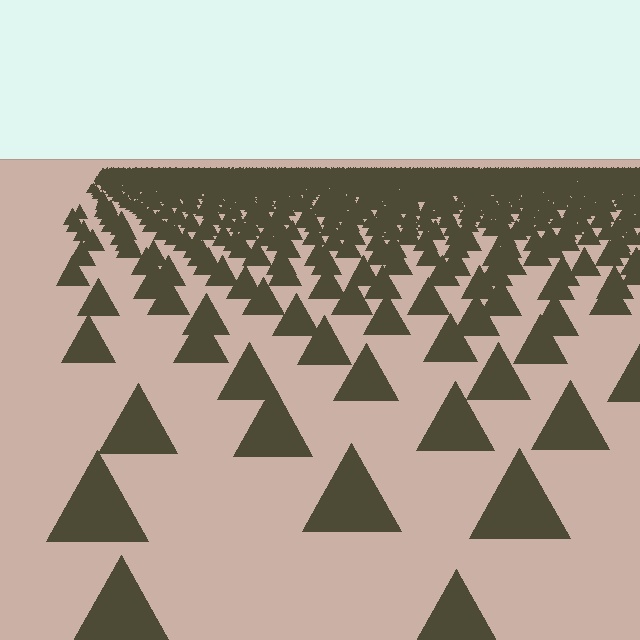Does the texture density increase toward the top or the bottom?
Density increases toward the top.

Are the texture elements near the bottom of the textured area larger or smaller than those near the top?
Larger. Near the bottom, elements are closer to the viewer and appear at a bigger on-screen size.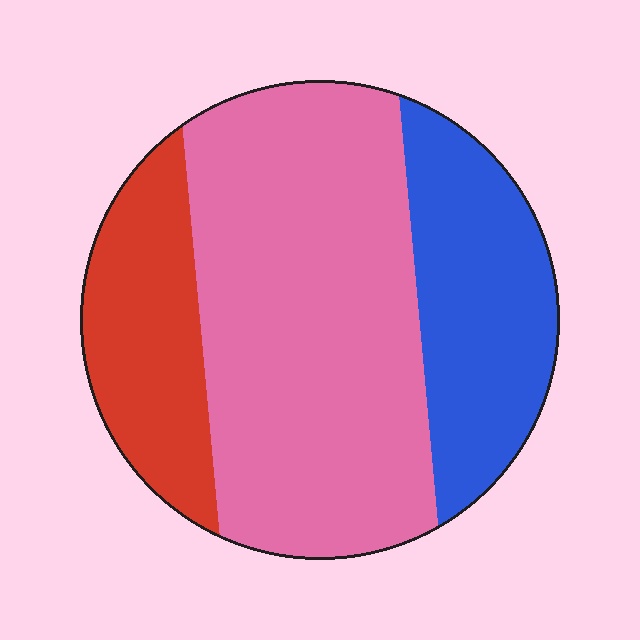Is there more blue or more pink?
Pink.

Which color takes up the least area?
Red, at roughly 20%.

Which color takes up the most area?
Pink, at roughly 55%.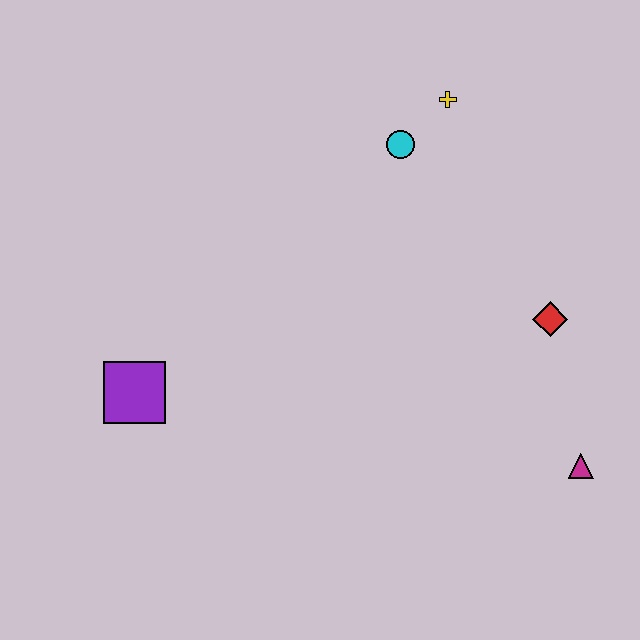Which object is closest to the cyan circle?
The yellow cross is closest to the cyan circle.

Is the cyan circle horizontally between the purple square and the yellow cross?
Yes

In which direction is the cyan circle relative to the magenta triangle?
The cyan circle is above the magenta triangle.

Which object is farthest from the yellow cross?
The purple square is farthest from the yellow cross.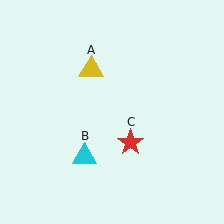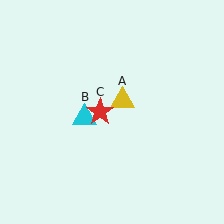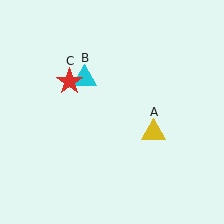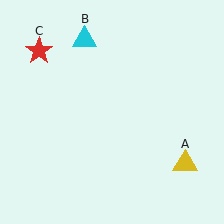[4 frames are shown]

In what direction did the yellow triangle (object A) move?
The yellow triangle (object A) moved down and to the right.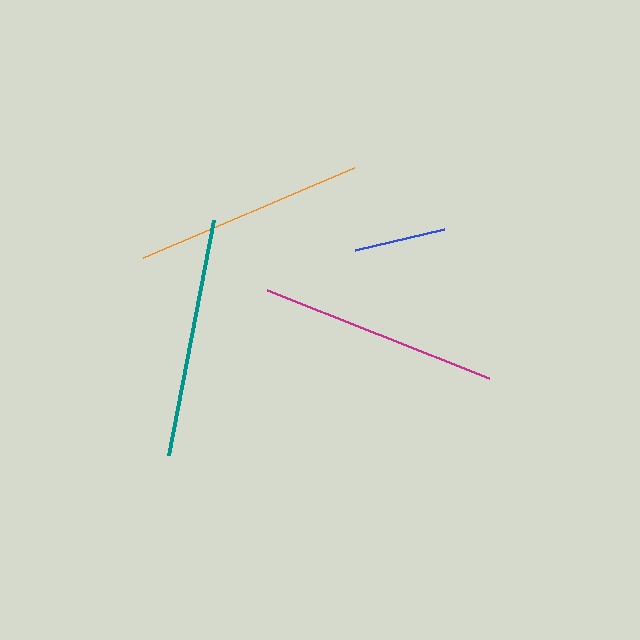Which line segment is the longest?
The magenta line is the longest at approximately 239 pixels.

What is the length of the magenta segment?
The magenta segment is approximately 239 pixels long.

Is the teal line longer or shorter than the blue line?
The teal line is longer than the blue line.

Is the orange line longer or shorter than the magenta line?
The magenta line is longer than the orange line.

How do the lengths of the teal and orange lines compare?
The teal and orange lines are approximately the same length.